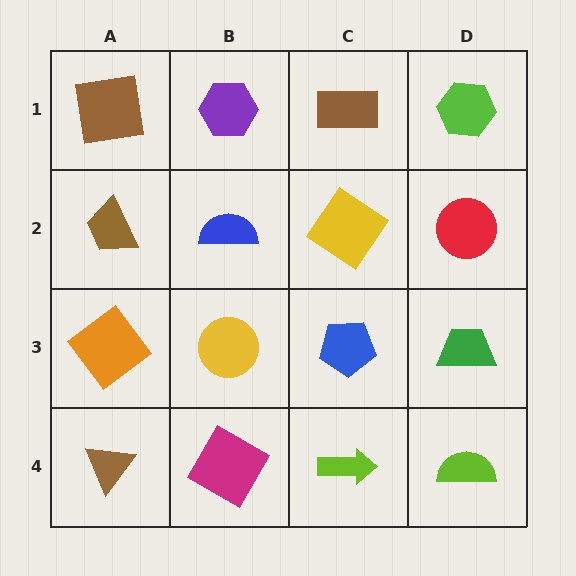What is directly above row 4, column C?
A blue pentagon.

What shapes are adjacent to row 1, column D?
A red circle (row 2, column D), a brown rectangle (row 1, column C).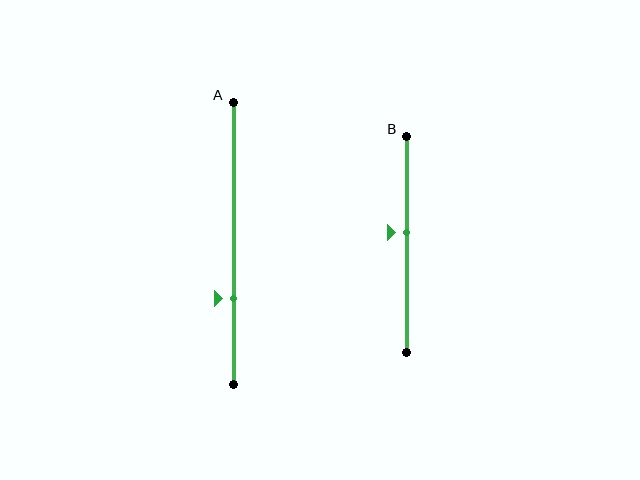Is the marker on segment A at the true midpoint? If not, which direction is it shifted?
No, the marker on segment A is shifted downward by about 19% of the segment length.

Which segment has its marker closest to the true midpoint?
Segment B has its marker closest to the true midpoint.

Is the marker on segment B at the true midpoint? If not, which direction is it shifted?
No, the marker on segment B is shifted upward by about 5% of the segment length.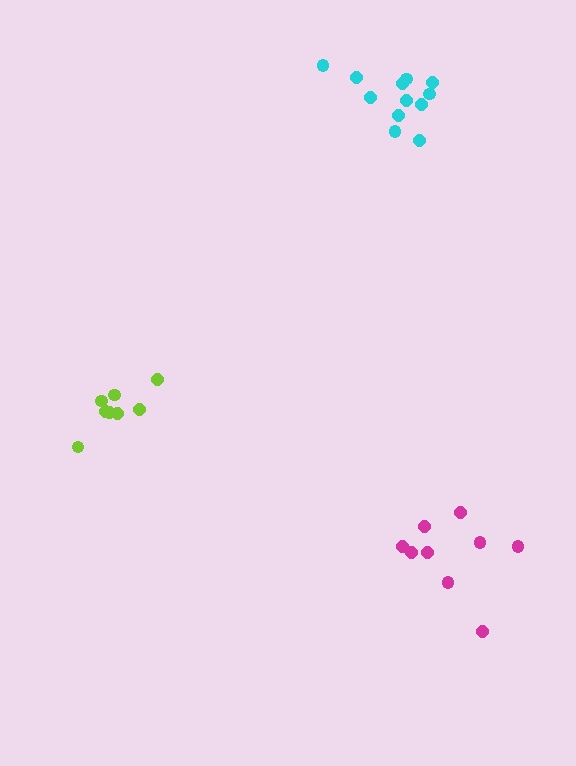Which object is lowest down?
The magenta cluster is bottommost.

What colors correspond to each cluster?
The clusters are colored: cyan, magenta, lime.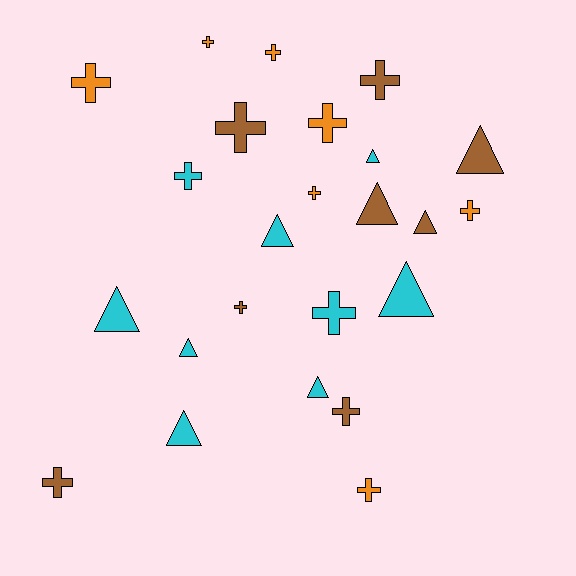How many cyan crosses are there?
There are 2 cyan crosses.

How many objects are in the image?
There are 24 objects.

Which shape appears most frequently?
Cross, with 14 objects.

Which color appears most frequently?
Cyan, with 9 objects.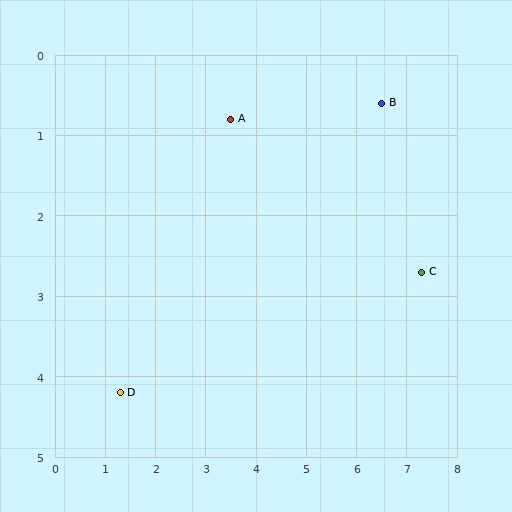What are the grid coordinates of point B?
Point B is at approximately (6.5, 0.6).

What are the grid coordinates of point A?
Point A is at approximately (3.5, 0.8).